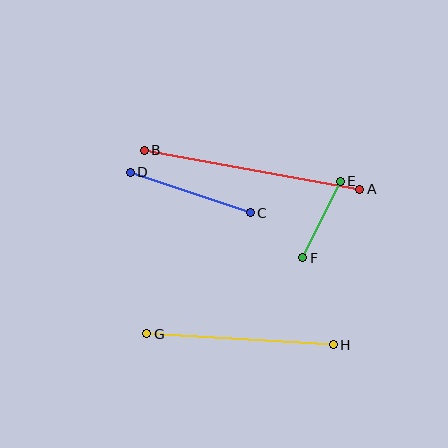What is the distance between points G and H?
The distance is approximately 187 pixels.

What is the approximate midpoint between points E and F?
The midpoint is at approximately (322, 220) pixels.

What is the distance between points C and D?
The distance is approximately 126 pixels.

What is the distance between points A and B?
The distance is approximately 219 pixels.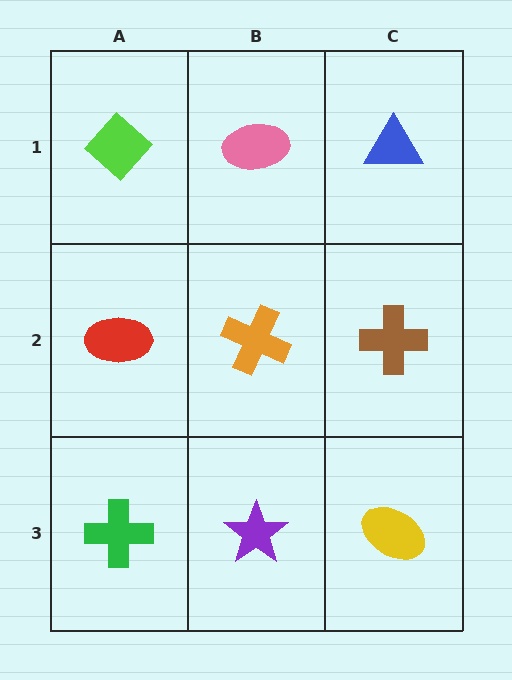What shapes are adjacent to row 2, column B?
A pink ellipse (row 1, column B), a purple star (row 3, column B), a red ellipse (row 2, column A), a brown cross (row 2, column C).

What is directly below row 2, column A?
A green cross.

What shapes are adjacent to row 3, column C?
A brown cross (row 2, column C), a purple star (row 3, column B).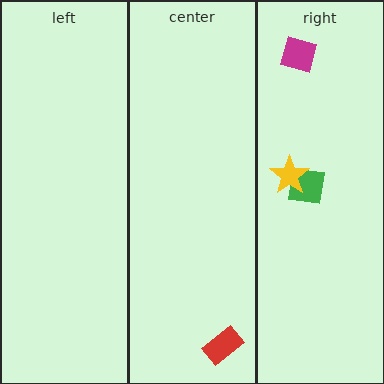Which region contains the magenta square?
The right region.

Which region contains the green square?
The right region.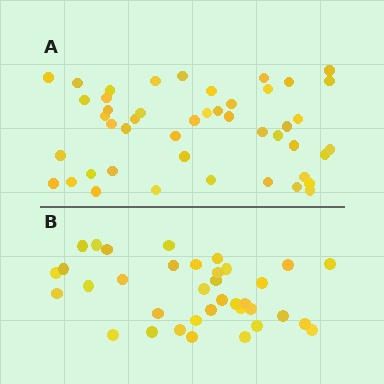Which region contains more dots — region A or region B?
Region A (the top region) has more dots.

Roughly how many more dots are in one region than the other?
Region A has roughly 10 or so more dots than region B.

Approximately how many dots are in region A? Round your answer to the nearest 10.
About 50 dots. (The exact count is 46, which rounds to 50.)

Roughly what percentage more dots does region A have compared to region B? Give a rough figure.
About 30% more.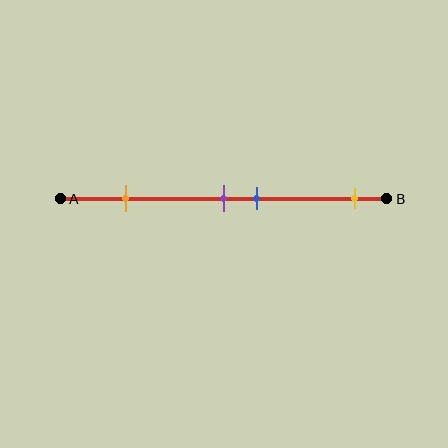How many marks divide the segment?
There are 4 marks dividing the segment.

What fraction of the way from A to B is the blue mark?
The blue mark is approximately 60% (0.6) of the way from A to B.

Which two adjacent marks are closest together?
The purple and blue marks are the closest adjacent pair.